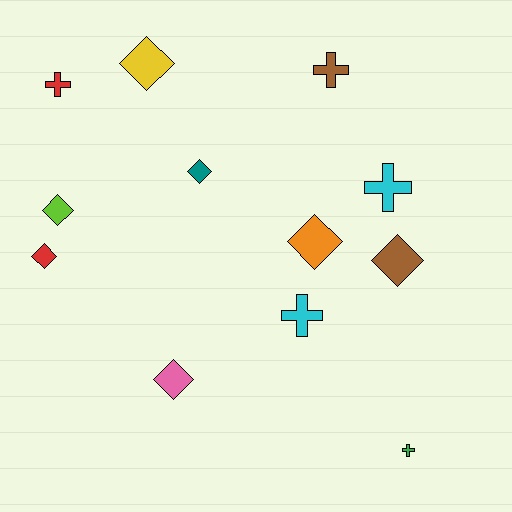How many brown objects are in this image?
There are 2 brown objects.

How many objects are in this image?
There are 12 objects.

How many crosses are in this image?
There are 5 crosses.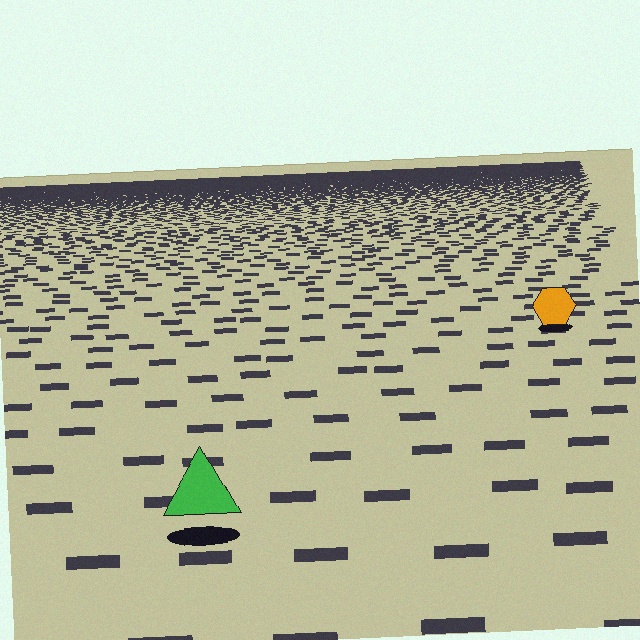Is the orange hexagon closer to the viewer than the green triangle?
No. The green triangle is closer — you can tell from the texture gradient: the ground texture is coarser near it.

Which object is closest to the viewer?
The green triangle is closest. The texture marks near it are larger and more spread out.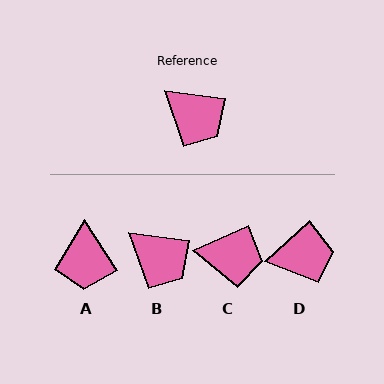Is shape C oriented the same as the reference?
No, it is off by about 32 degrees.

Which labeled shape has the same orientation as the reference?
B.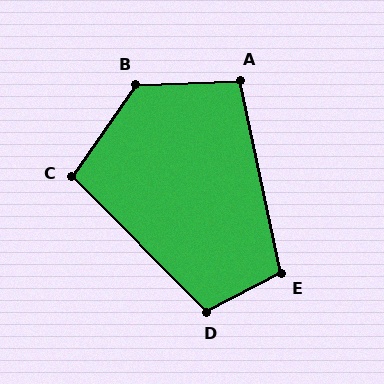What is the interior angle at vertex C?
Approximately 100 degrees (obtuse).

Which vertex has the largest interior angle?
B, at approximately 127 degrees.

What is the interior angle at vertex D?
Approximately 108 degrees (obtuse).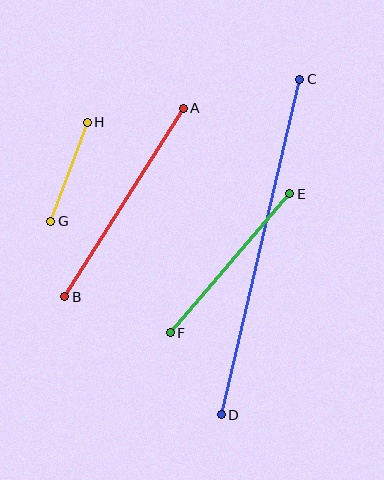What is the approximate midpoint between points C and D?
The midpoint is at approximately (261, 247) pixels.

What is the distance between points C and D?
The distance is approximately 344 pixels.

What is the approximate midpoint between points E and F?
The midpoint is at approximately (230, 263) pixels.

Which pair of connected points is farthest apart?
Points C and D are farthest apart.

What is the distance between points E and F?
The distance is approximately 183 pixels.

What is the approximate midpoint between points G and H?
The midpoint is at approximately (69, 172) pixels.